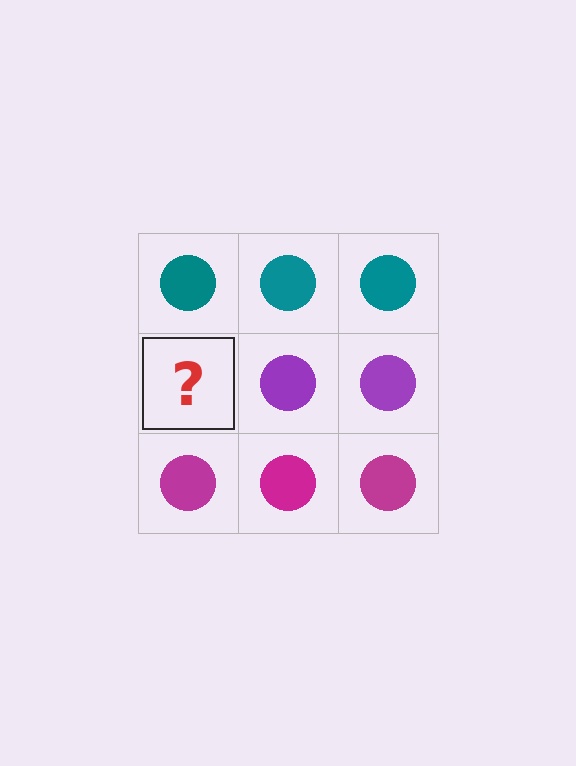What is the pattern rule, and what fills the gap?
The rule is that each row has a consistent color. The gap should be filled with a purple circle.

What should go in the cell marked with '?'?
The missing cell should contain a purple circle.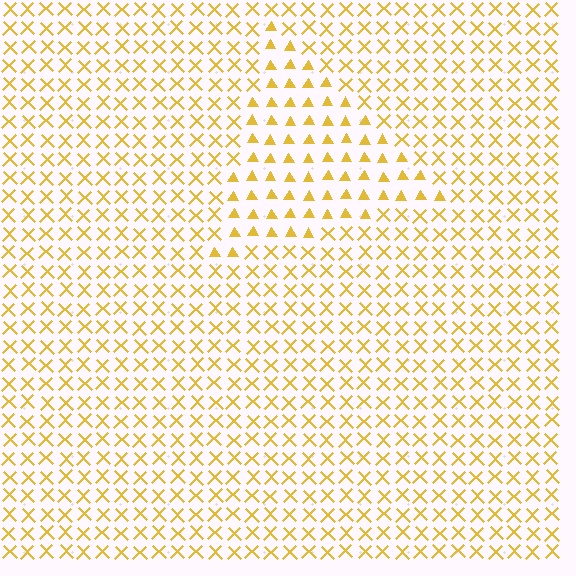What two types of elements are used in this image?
The image uses triangles inside the triangle region and X marks outside it.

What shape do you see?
I see a triangle.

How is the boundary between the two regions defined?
The boundary is defined by a change in element shape: triangles inside vs. X marks outside. All elements share the same color and spacing.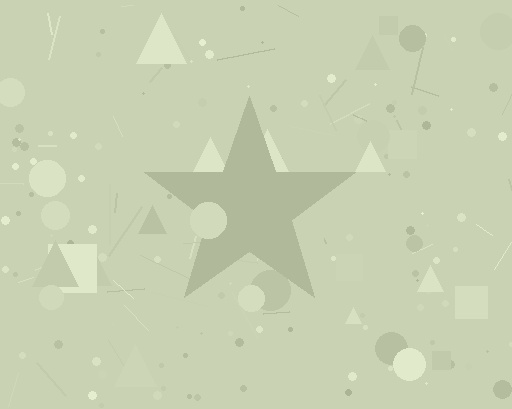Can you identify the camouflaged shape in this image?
The camouflaged shape is a star.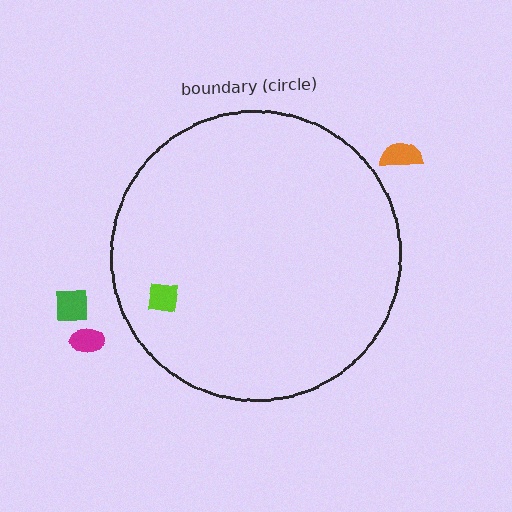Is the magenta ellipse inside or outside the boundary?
Outside.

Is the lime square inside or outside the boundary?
Inside.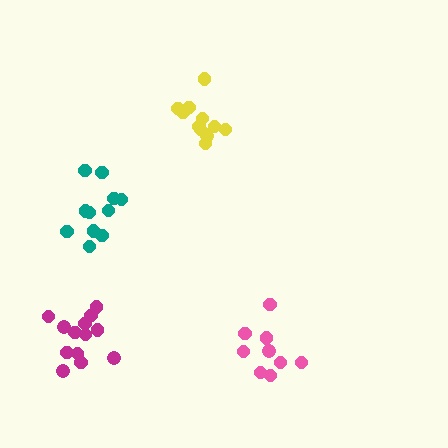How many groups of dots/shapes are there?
There are 4 groups.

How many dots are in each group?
Group 1: 12 dots, Group 2: 9 dots, Group 3: 13 dots, Group 4: 11 dots (45 total).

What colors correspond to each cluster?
The clusters are colored: yellow, pink, magenta, teal.